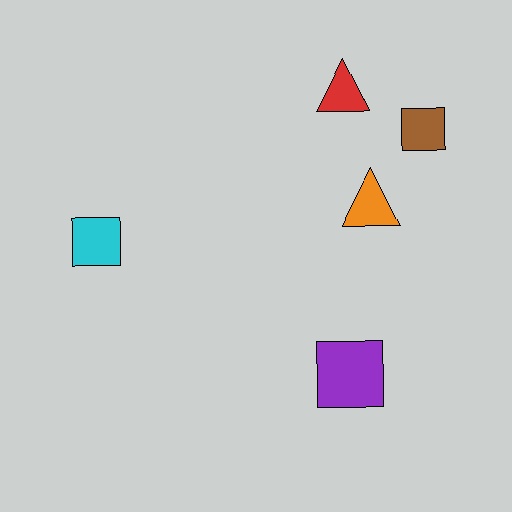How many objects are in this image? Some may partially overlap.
There are 5 objects.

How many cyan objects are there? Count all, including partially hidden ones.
There is 1 cyan object.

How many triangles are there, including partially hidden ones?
There are 2 triangles.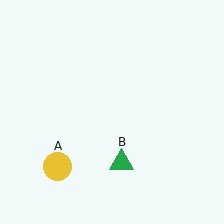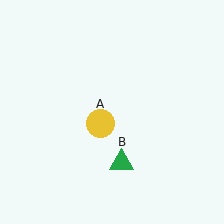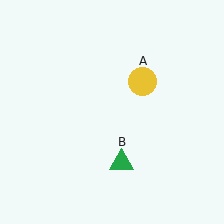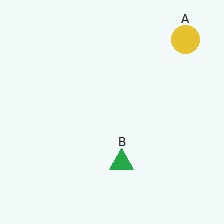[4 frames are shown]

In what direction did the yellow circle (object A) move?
The yellow circle (object A) moved up and to the right.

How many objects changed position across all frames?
1 object changed position: yellow circle (object A).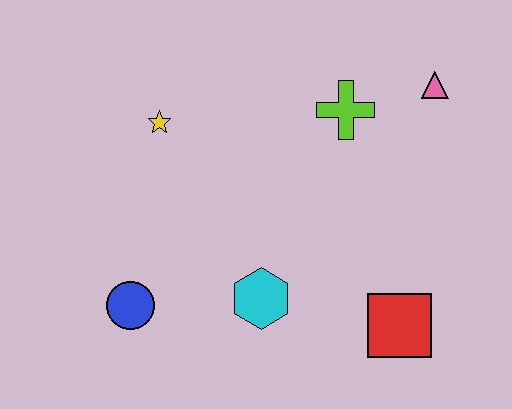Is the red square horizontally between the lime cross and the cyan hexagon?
No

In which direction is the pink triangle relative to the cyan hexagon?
The pink triangle is above the cyan hexagon.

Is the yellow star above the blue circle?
Yes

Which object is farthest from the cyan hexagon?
The pink triangle is farthest from the cyan hexagon.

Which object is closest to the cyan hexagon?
The blue circle is closest to the cyan hexagon.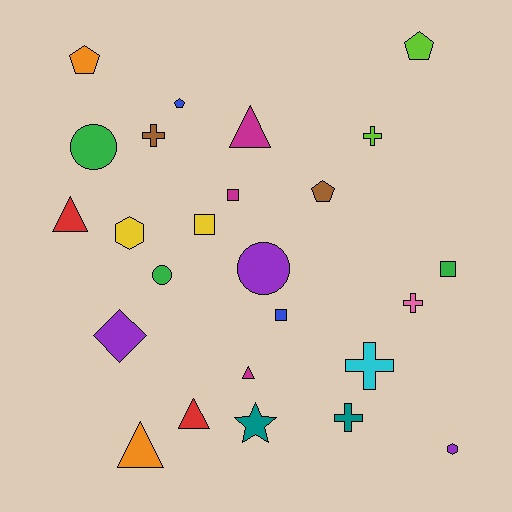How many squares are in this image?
There are 4 squares.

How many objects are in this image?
There are 25 objects.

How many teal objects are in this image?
There are 2 teal objects.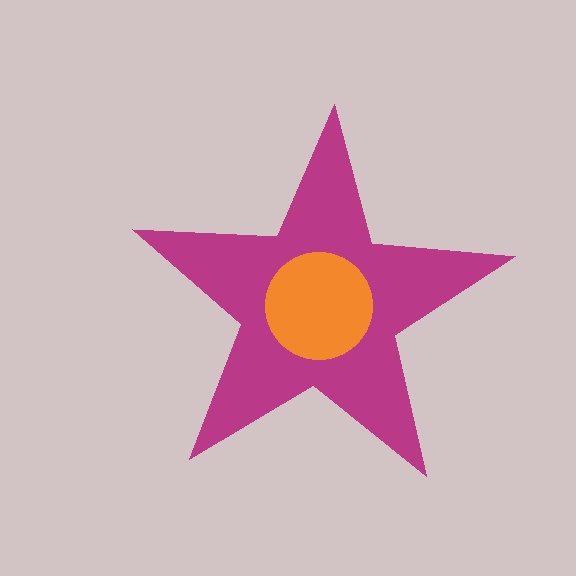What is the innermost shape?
The orange circle.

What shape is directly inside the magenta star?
The orange circle.